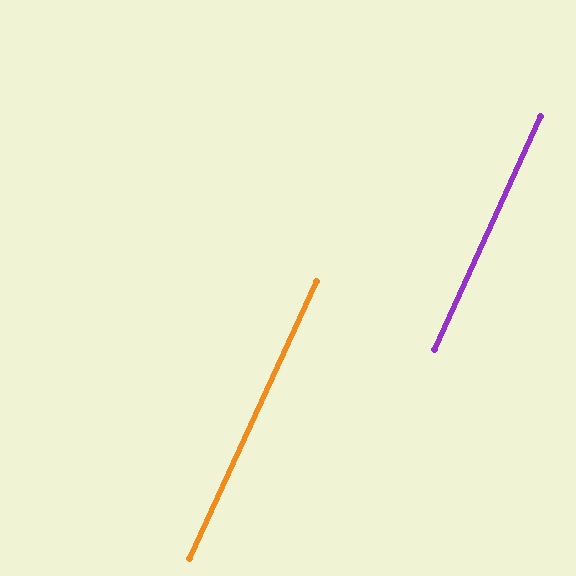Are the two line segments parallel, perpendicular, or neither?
Parallel — their directions differ by only 0.1°.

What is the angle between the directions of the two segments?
Approximately 0 degrees.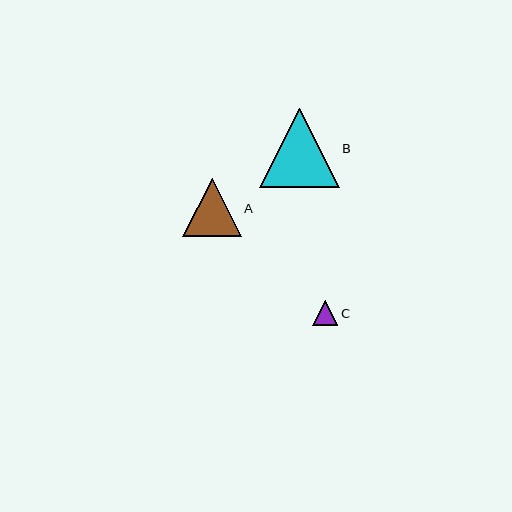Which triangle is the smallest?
Triangle C is the smallest with a size of approximately 25 pixels.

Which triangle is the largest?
Triangle B is the largest with a size of approximately 80 pixels.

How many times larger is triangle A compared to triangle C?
Triangle A is approximately 2.3 times the size of triangle C.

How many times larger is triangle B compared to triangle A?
Triangle B is approximately 1.4 times the size of triangle A.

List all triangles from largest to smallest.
From largest to smallest: B, A, C.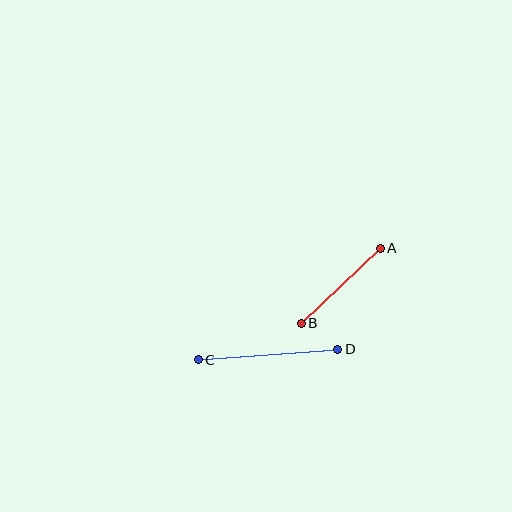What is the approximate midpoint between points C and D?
The midpoint is at approximately (268, 355) pixels.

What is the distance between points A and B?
The distance is approximately 109 pixels.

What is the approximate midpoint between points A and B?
The midpoint is at approximately (341, 286) pixels.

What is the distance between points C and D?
The distance is approximately 140 pixels.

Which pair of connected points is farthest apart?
Points C and D are farthest apart.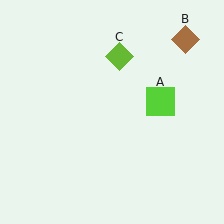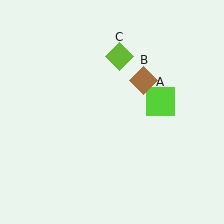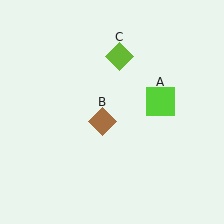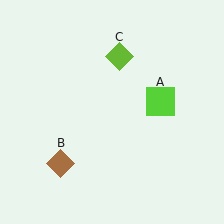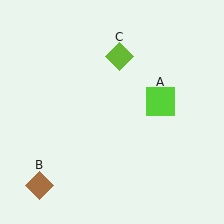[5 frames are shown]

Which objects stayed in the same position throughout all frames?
Lime square (object A) and lime diamond (object C) remained stationary.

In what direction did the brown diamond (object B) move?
The brown diamond (object B) moved down and to the left.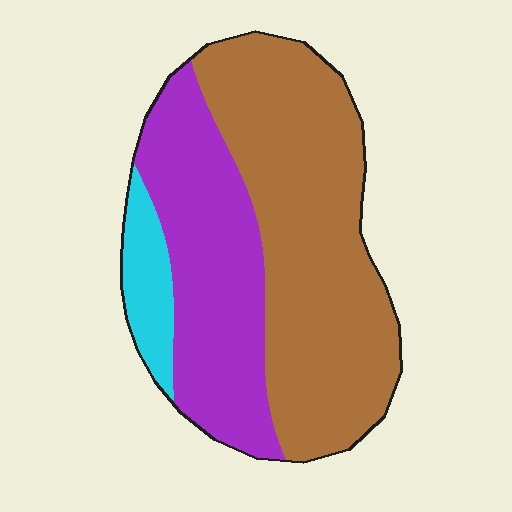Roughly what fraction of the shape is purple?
Purple covers about 35% of the shape.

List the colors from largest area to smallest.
From largest to smallest: brown, purple, cyan.